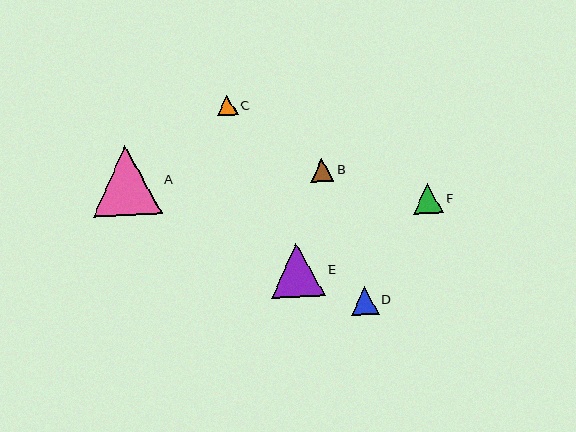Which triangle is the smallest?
Triangle C is the smallest with a size of approximately 21 pixels.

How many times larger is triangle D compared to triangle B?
Triangle D is approximately 1.2 times the size of triangle B.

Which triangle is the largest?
Triangle A is the largest with a size of approximately 69 pixels.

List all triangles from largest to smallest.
From largest to smallest: A, E, F, D, B, C.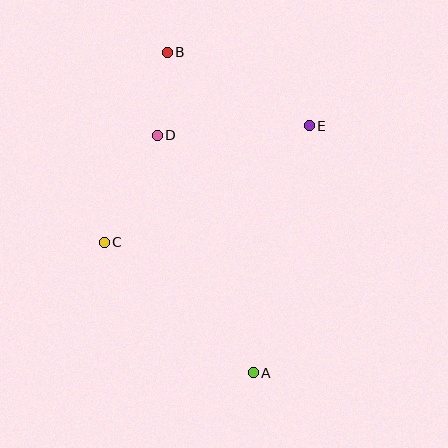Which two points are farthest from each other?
Points A and B are farthest from each other.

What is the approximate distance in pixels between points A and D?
The distance between A and D is approximately 256 pixels.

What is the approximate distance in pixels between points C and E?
The distance between C and E is approximately 236 pixels.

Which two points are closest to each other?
Points B and D are closest to each other.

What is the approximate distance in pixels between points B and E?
The distance between B and E is approximately 160 pixels.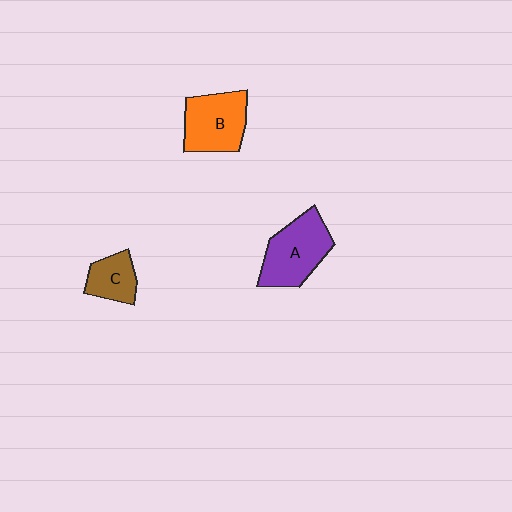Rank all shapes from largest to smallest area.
From largest to smallest: A (purple), B (orange), C (brown).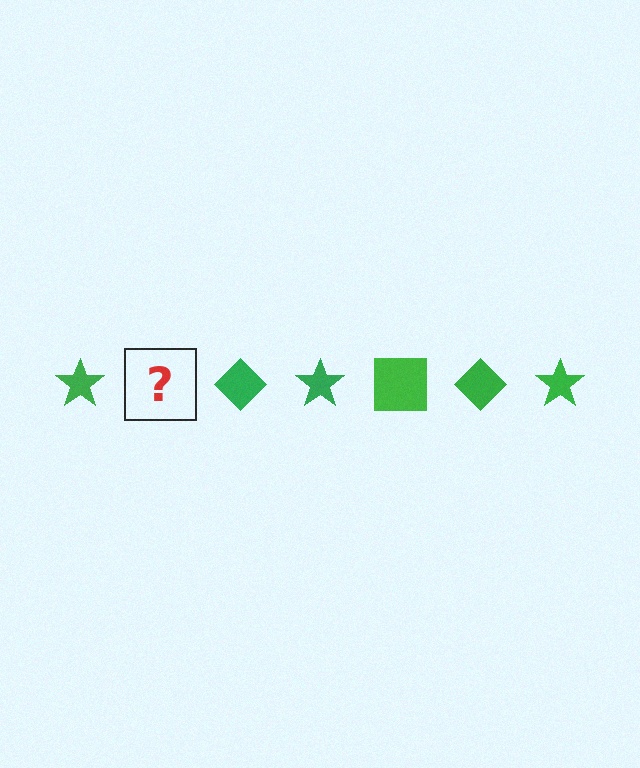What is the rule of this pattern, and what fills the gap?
The rule is that the pattern cycles through star, square, diamond shapes in green. The gap should be filled with a green square.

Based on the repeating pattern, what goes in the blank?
The blank should be a green square.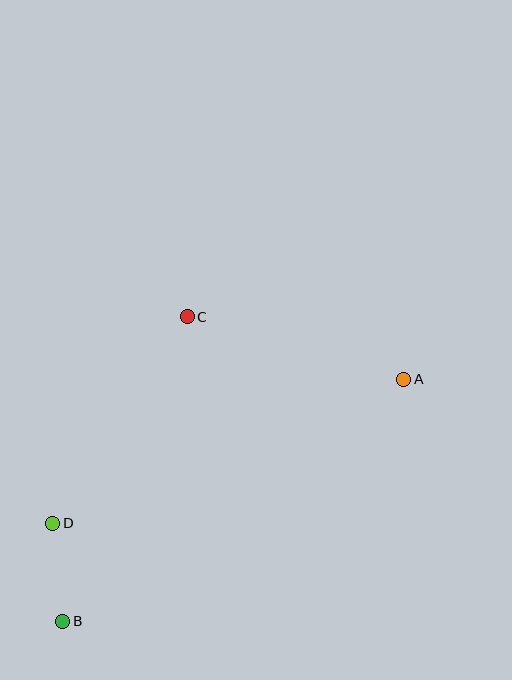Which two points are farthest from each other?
Points A and B are farthest from each other.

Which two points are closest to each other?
Points B and D are closest to each other.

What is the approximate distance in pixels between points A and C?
The distance between A and C is approximately 225 pixels.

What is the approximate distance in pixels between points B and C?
The distance between B and C is approximately 329 pixels.